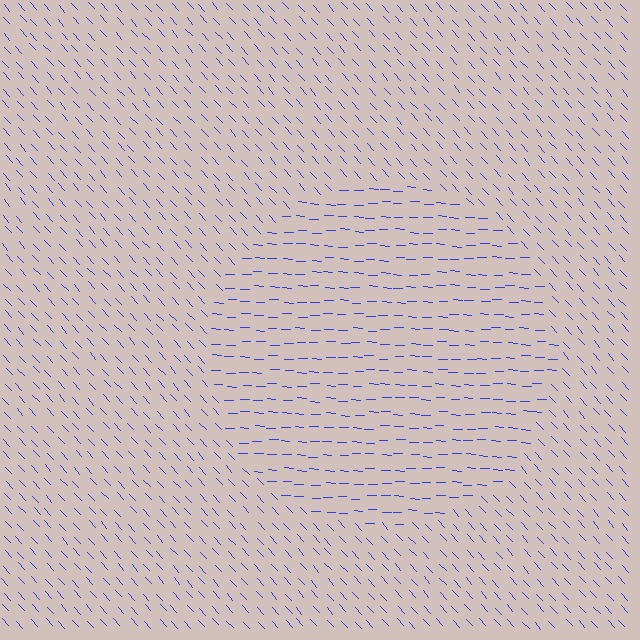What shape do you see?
I see a circle.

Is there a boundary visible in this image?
Yes, there is a texture boundary formed by a change in line orientation.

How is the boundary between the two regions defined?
The boundary is defined purely by a change in line orientation (approximately 45 degrees difference). All lines are the same color and thickness.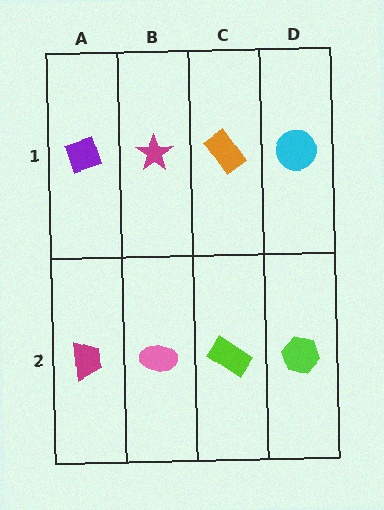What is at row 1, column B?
A magenta star.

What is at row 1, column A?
A purple diamond.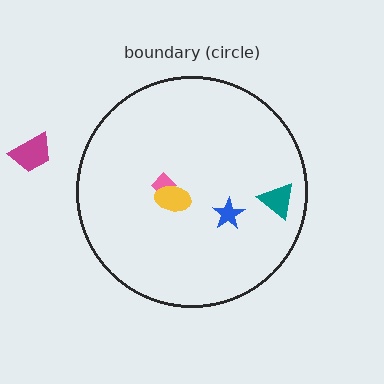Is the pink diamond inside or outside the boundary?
Inside.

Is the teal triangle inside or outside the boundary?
Inside.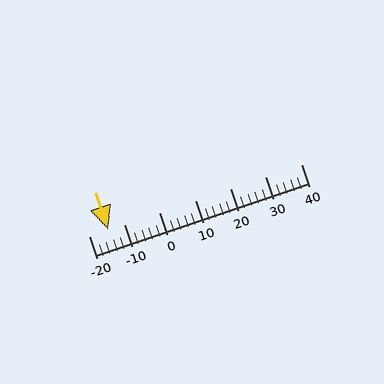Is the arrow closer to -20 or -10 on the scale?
The arrow is closer to -10.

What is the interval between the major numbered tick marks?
The major tick marks are spaced 10 units apart.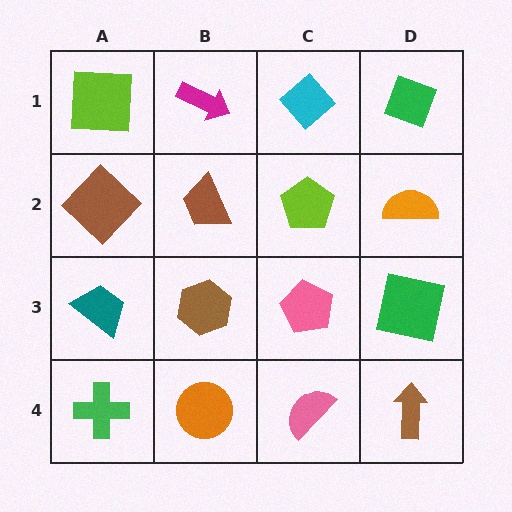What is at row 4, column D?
A brown arrow.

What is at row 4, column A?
A green cross.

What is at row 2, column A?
A brown diamond.